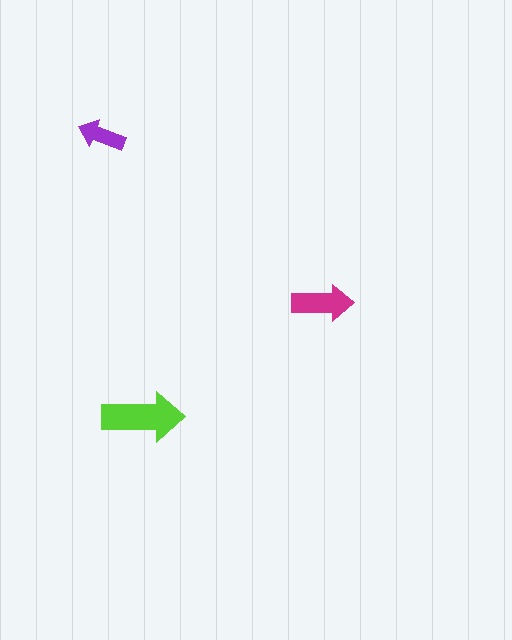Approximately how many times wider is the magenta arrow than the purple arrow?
About 1.5 times wider.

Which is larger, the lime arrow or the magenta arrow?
The lime one.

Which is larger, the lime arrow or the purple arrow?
The lime one.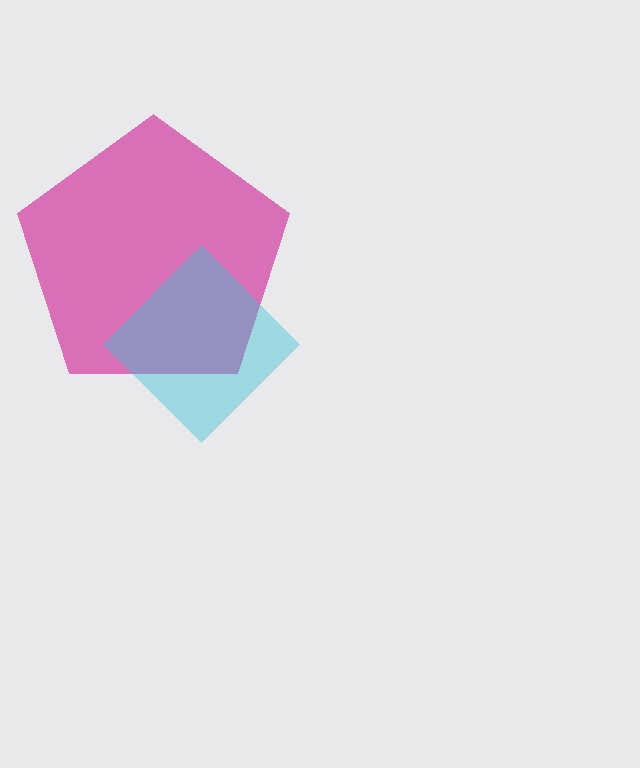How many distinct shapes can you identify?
There are 2 distinct shapes: a magenta pentagon, a cyan diamond.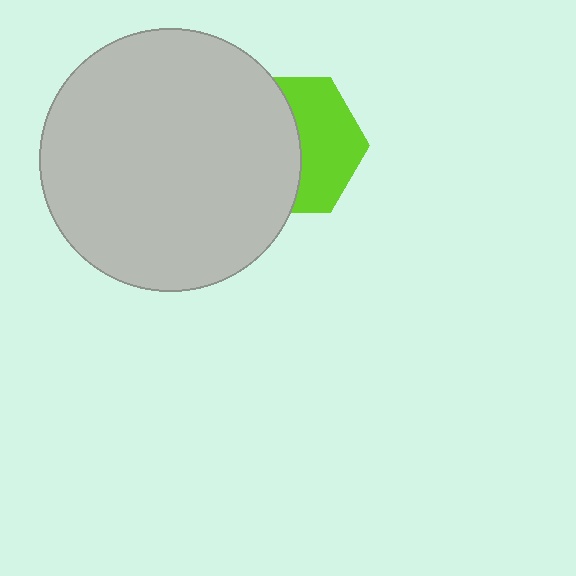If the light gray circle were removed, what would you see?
You would see the complete lime hexagon.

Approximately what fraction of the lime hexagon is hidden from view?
Roughly 53% of the lime hexagon is hidden behind the light gray circle.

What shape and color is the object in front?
The object in front is a light gray circle.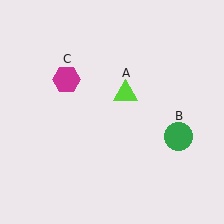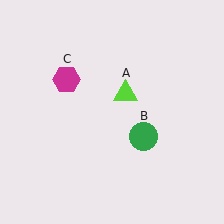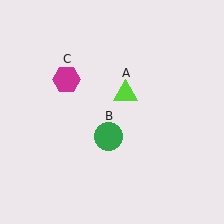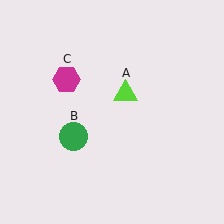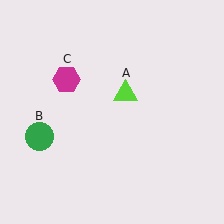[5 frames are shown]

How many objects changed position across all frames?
1 object changed position: green circle (object B).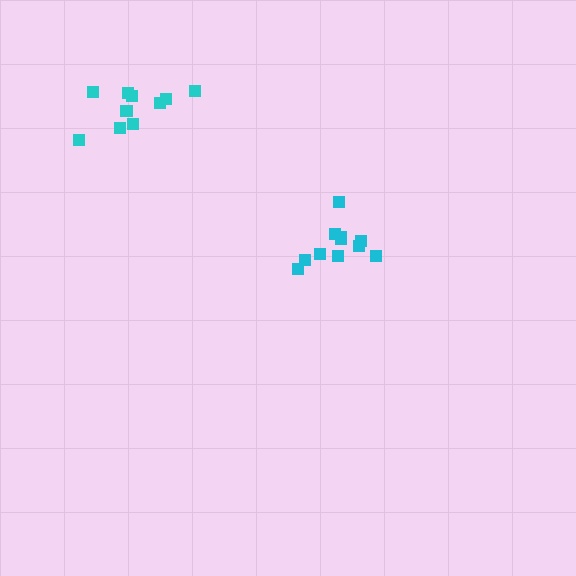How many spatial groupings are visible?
There are 2 spatial groupings.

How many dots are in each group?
Group 1: 11 dots, Group 2: 10 dots (21 total).